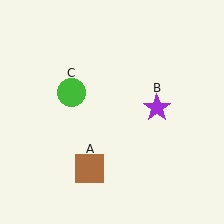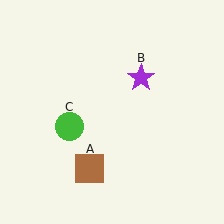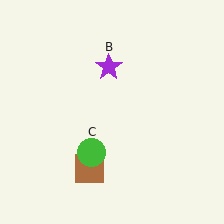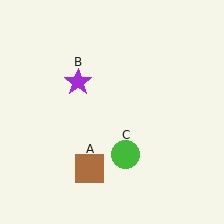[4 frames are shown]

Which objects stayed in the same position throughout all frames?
Brown square (object A) remained stationary.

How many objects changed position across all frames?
2 objects changed position: purple star (object B), green circle (object C).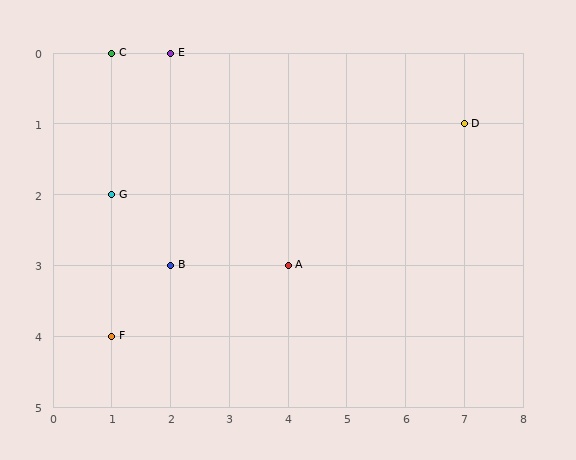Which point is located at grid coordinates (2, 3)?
Point B is at (2, 3).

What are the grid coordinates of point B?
Point B is at grid coordinates (2, 3).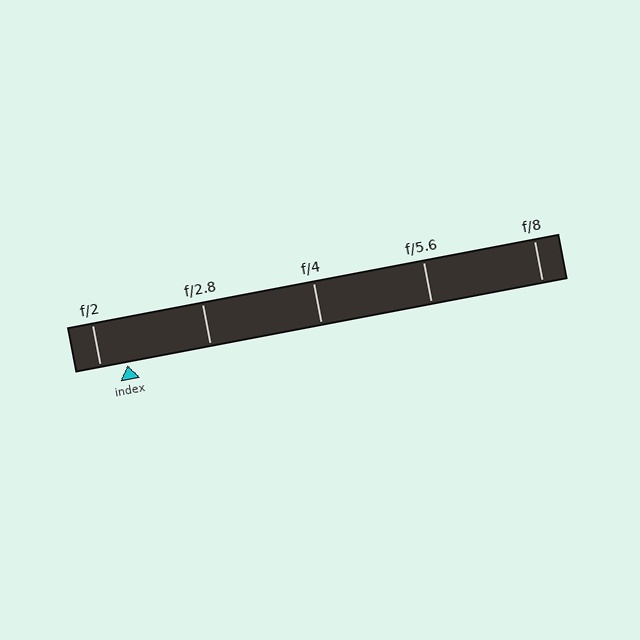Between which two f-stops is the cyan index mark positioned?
The index mark is between f/2 and f/2.8.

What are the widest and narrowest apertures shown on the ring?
The widest aperture shown is f/2 and the narrowest is f/8.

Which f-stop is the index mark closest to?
The index mark is closest to f/2.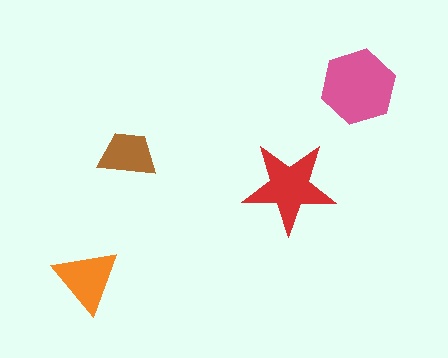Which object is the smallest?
The brown trapezoid.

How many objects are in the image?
There are 4 objects in the image.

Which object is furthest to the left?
The orange triangle is leftmost.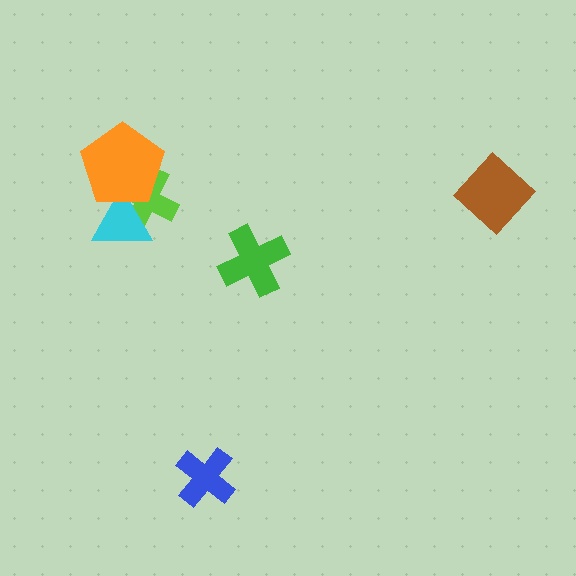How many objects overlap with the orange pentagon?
2 objects overlap with the orange pentagon.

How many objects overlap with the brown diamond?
0 objects overlap with the brown diamond.